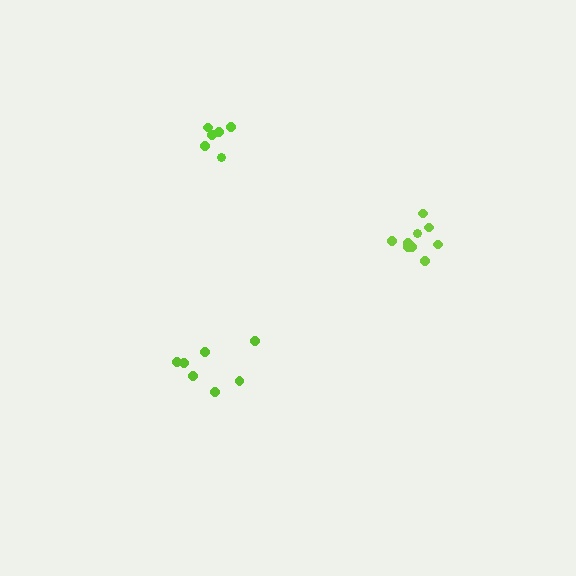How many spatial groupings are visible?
There are 3 spatial groupings.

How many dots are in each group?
Group 1: 6 dots, Group 2: 10 dots, Group 3: 7 dots (23 total).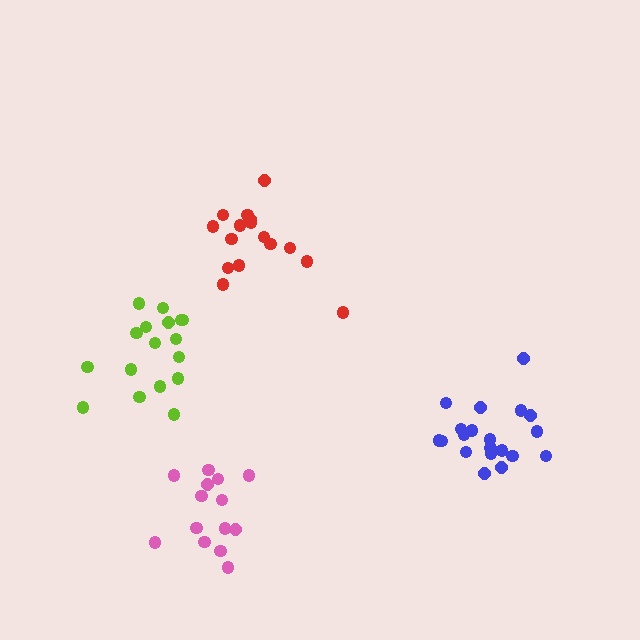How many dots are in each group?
Group 1: 20 dots, Group 2: 17 dots, Group 3: 16 dots, Group 4: 14 dots (67 total).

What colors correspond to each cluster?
The clusters are colored: blue, lime, red, pink.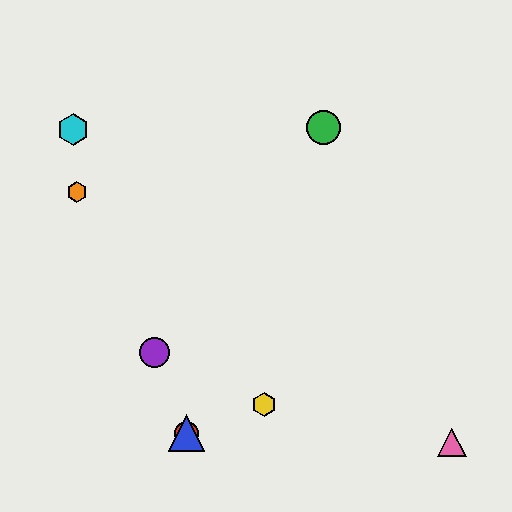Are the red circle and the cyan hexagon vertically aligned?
No, the red circle is at x≈187 and the cyan hexagon is at x≈73.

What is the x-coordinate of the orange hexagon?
The orange hexagon is at x≈77.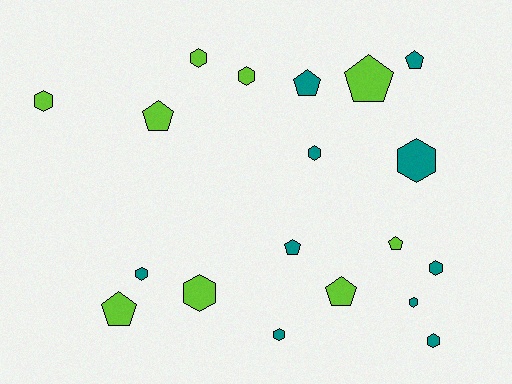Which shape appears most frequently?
Hexagon, with 11 objects.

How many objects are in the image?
There are 19 objects.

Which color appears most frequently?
Teal, with 10 objects.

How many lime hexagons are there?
There are 4 lime hexagons.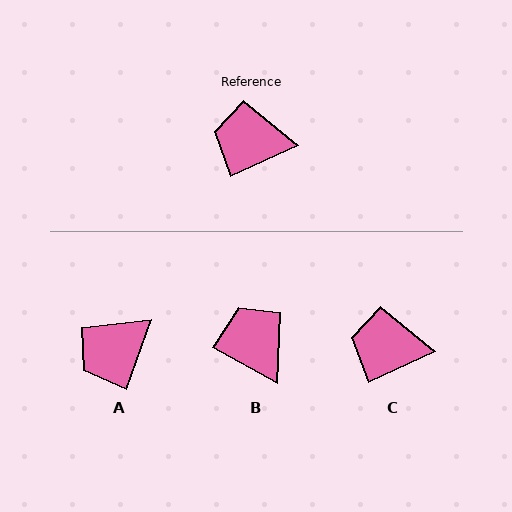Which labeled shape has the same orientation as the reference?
C.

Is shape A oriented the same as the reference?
No, it is off by about 45 degrees.